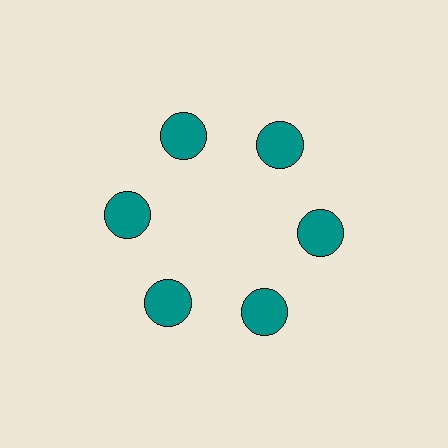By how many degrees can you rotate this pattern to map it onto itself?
The pattern maps onto itself every 60 degrees of rotation.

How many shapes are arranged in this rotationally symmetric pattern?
There are 6 shapes, arranged in 6 groups of 1.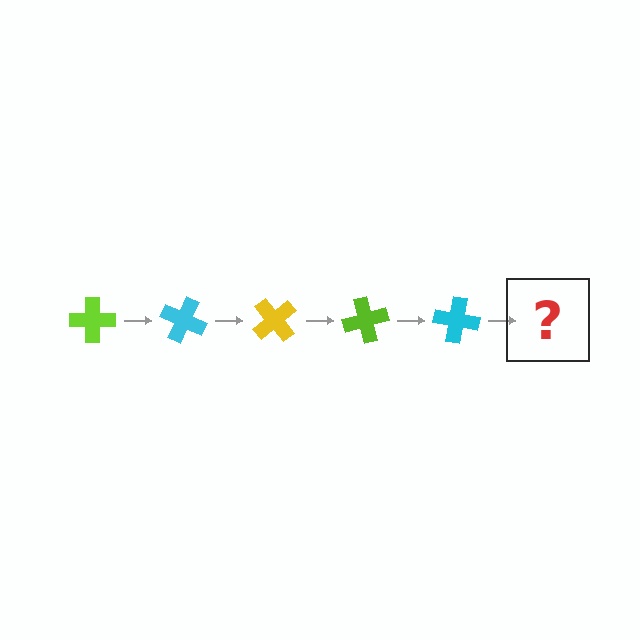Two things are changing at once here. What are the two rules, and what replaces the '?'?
The two rules are that it rotates 25 degrees each step and the color cycles through lime, cyan, and yellow. The '?' should be a yellow cross, rotated 125 degrees from the start.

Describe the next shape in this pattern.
It should be a yellow cross, rotated 125 degrees from the start.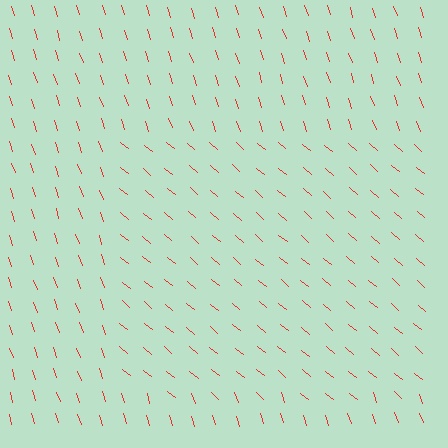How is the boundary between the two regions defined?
The boundary is defined purely by a change in line orientation (approximately 32 degrees difference). All lines are the same color and thickness.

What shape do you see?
I see a rectangle.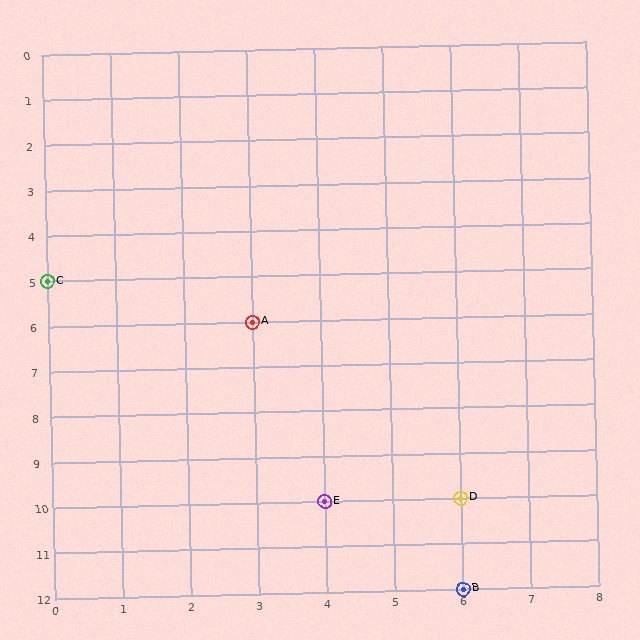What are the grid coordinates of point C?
Point C is at grid coordinates (0, 5).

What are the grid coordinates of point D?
Point D is at grid coordinates (6, 10).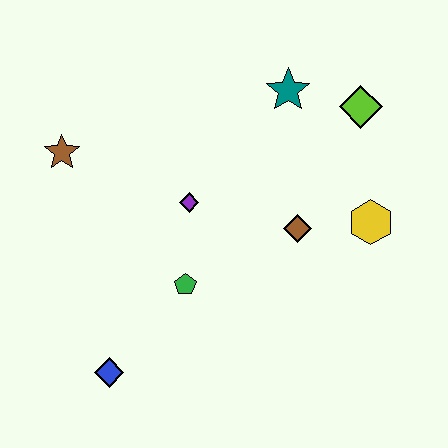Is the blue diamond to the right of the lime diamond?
No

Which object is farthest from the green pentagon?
The lime diamond is farthest from the green pentagon.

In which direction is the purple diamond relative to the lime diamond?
The purple diamond is to the left of the lime diamond.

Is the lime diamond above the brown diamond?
Yes